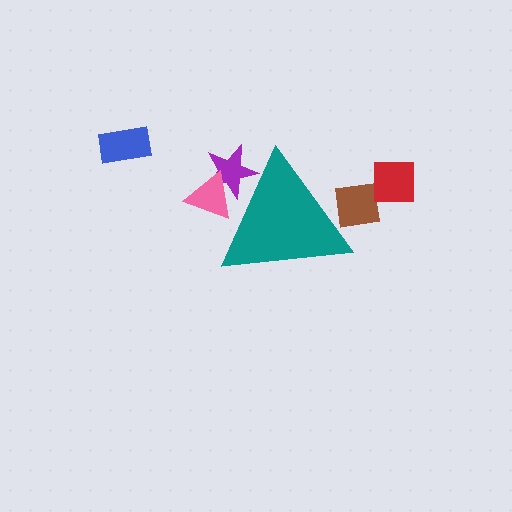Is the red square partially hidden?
No, the red square is fully visible.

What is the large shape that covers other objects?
A teal triangle.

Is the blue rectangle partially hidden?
No, the blue rectangle is fully visible.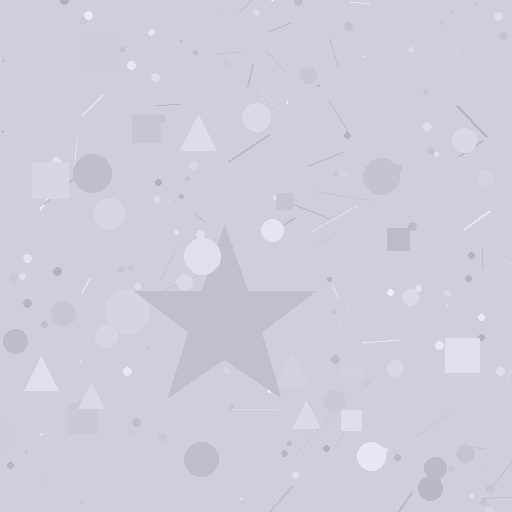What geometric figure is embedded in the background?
A star is embedded in the background.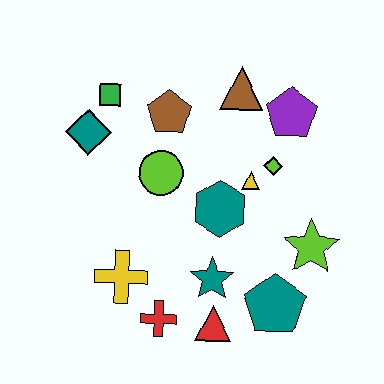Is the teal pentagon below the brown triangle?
Yes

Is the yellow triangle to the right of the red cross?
Yes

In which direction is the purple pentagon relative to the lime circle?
The purple pentagon is to the right of the lime circle.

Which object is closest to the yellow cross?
The red cross is closest to the yellow cross.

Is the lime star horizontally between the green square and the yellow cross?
No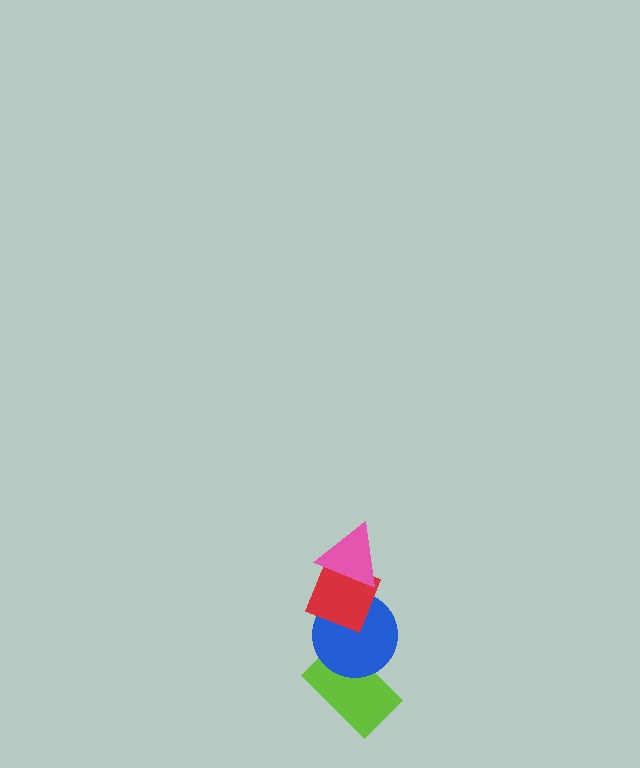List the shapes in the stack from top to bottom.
From top to bottom: the pink triangle, the red diamond, the blue circle, the lime rectangle.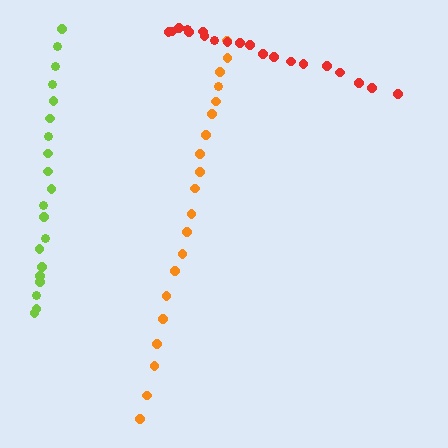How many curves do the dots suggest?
There are 3 distinct paths.